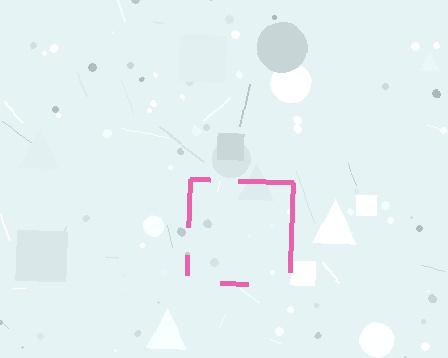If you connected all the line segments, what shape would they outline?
They would outline a square.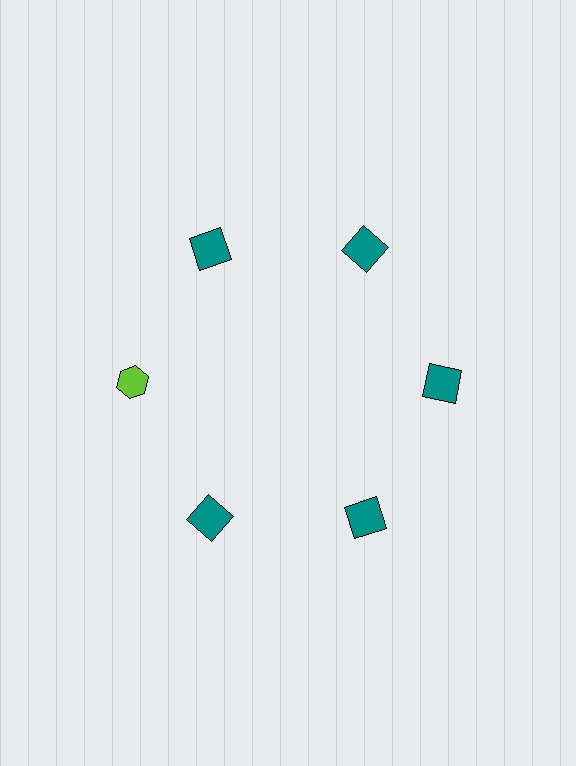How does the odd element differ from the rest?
It differs in both color (lime instead of teal) and shape (hexagon instead of square).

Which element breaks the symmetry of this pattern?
The lime hexagon at roughly the 9 o'clock position breaks the symmetry. All other shapes are teal squares.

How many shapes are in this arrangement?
There are 6 shapes arranged in a ring pattern.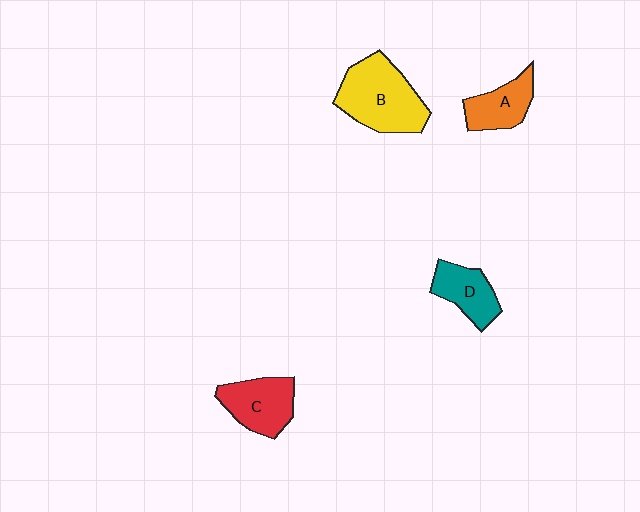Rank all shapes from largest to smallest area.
From largest to smallest: B (yellow), C (red), D (teal), A (orange).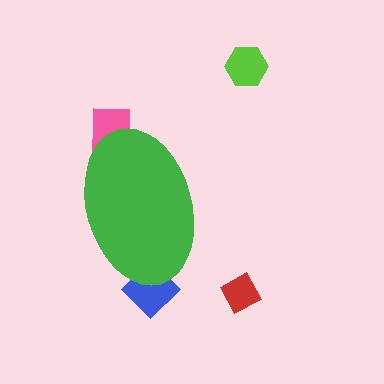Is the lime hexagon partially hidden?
No, the lime hexagon is fully visible.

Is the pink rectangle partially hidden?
Yes, the pink rectangle is partially hidden behind the green ellipse.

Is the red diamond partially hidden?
No, the red diamond is fully visible.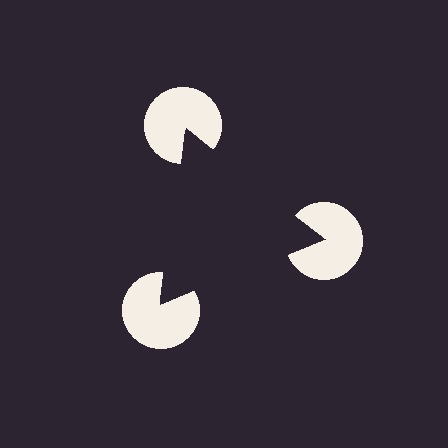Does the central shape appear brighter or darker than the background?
It typically appears slightly darker than the background, even though no actual brightness change is drawn.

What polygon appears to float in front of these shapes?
An illusory triangle — its edges are inferred from the aligned wedge cuts in the pac-man discs, not physically drawn.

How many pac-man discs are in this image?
There are 3 — one at each vertex of the illusory triangle.